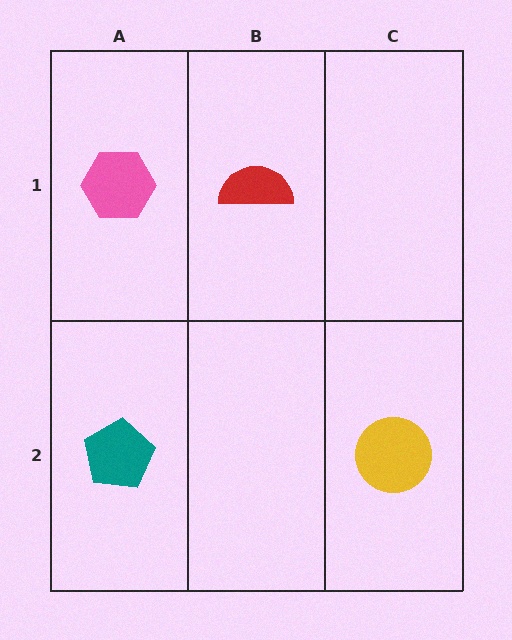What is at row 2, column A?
A teal pentagon.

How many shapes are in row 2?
2 shapes.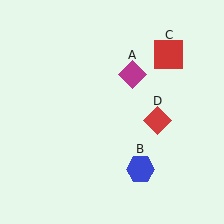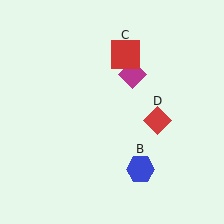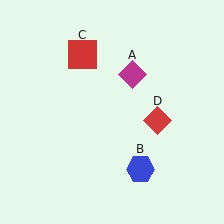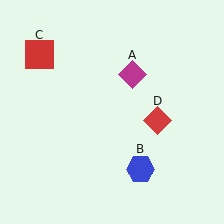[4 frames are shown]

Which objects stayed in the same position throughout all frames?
Magenta diamond (object A) and blue hexagon (object B) and red diamond (object D) remained stationary.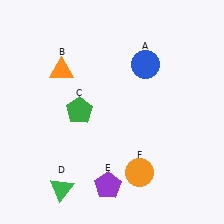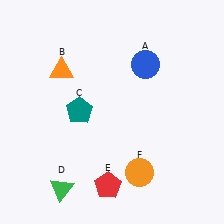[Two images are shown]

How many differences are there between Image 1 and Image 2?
There are 2 differences between the two images.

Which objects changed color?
C changed from green to teal. E changed from purple to red.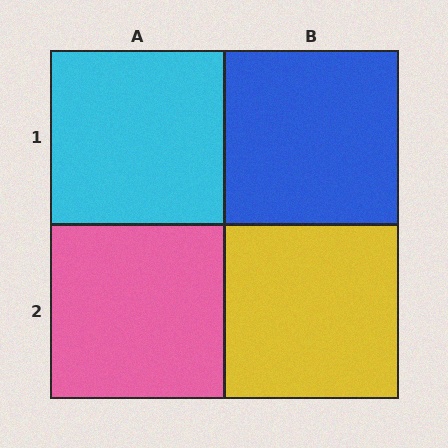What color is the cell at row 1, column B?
Blue.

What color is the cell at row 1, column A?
Cyan.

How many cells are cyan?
1 cell is cyan.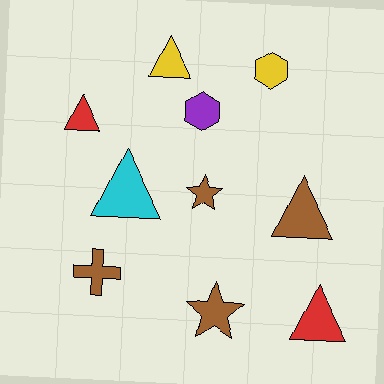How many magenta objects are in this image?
There are no magenta objects.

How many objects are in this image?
There are 10 objects.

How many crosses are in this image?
There is 1 cross.